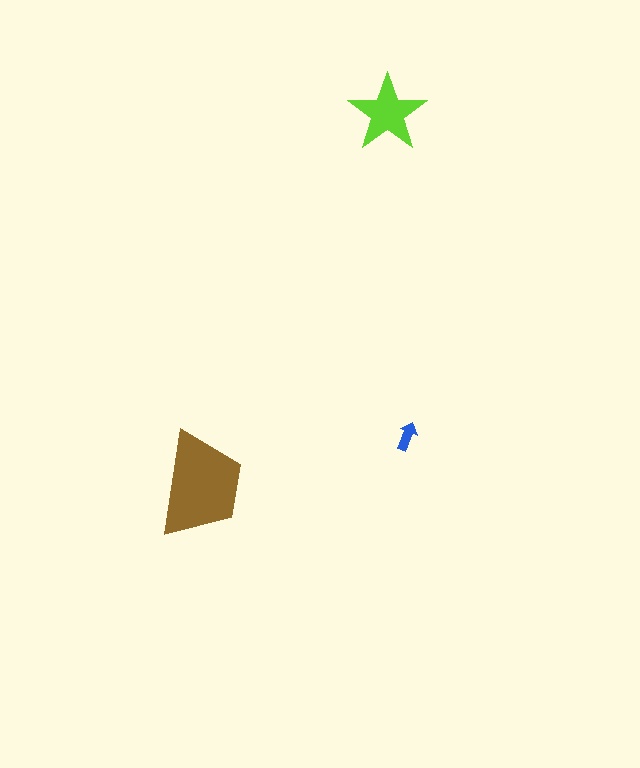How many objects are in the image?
There are 3 objects in the image.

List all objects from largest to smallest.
The brown trapezoid, the lime star, the blue arrow.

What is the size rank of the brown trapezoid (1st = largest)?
1st.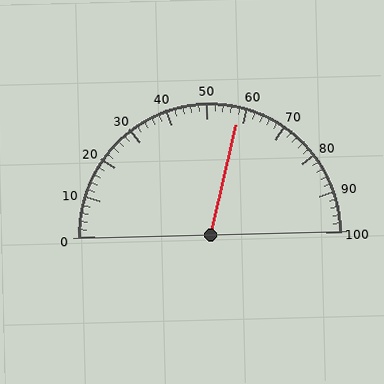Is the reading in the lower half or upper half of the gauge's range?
The reading is in the upper half of the range (0 to 100).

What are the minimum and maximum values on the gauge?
The gauge ranges from 0 to 100.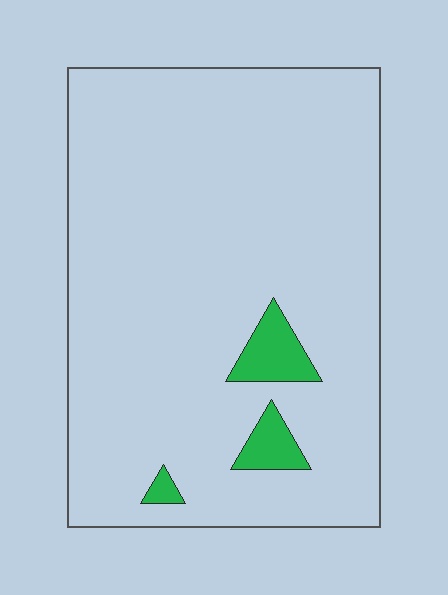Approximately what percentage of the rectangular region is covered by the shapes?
Approximately 5%.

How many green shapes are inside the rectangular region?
3.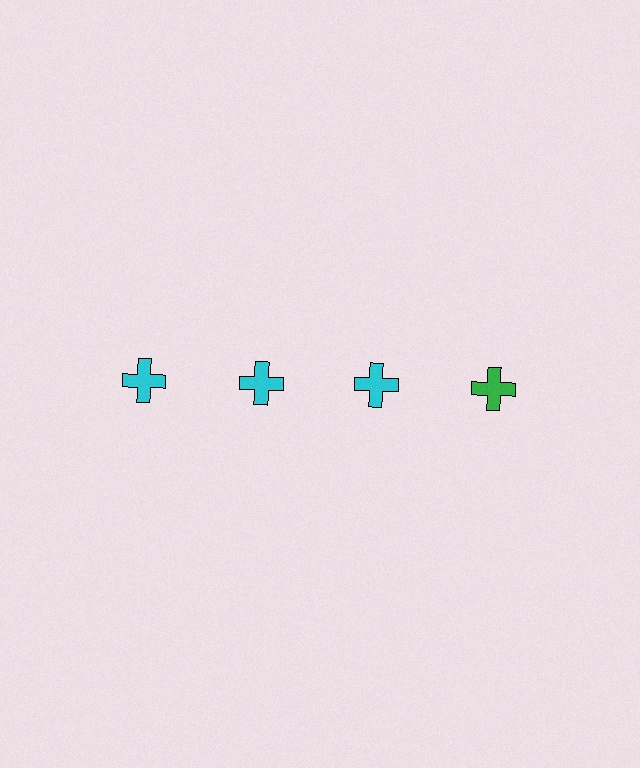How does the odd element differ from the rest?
It has a different color: green instead of cyan.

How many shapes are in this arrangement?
There are 4 shapes arranged in a grid pattern.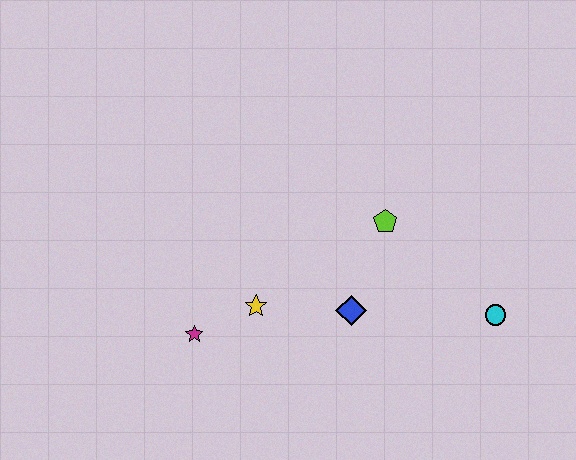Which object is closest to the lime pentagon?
The blue diamond is closest to the lime pentagon.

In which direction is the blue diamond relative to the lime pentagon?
The blue diamond is below the lime pentagon.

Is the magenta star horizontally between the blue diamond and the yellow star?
No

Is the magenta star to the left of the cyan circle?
Yes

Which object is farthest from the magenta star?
The cyan circle is farthest from the magenta star.